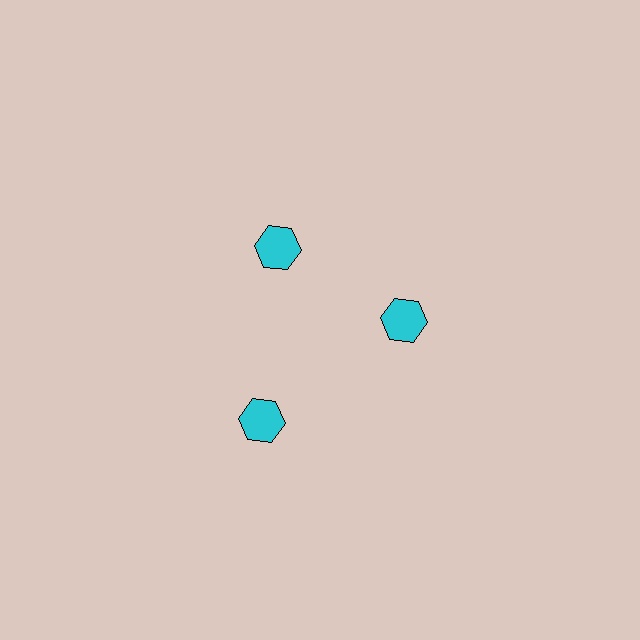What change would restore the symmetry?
The symmetry would be restored by moving it inward, back onto the ring so that all 3 hexagons sit at equal angles and equal distance from the center.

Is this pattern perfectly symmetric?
No. The 3 cyan hexagons are arranged in a ring, but one element near the 7 o'clock position is pushed outward from the center, breaking the 3-fold rotational symmetry.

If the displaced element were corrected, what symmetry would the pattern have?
It would have 3-fold rotational symmetry — the pattern would map onto itself every 120 degrees.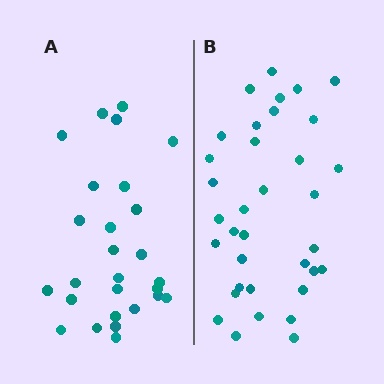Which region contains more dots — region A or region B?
Region B (the right region) has more dots.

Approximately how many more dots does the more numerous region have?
Region B has roughly 8 or so more dots than region A.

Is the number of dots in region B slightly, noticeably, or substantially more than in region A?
Region B has noticeably more, but not dramatically so. The ratio is roughly 1.3 to 1.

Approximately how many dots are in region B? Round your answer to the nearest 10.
About 40 dots. (The exact count is 35, which rounds to 40.)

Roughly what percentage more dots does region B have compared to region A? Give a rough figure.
About 30% more.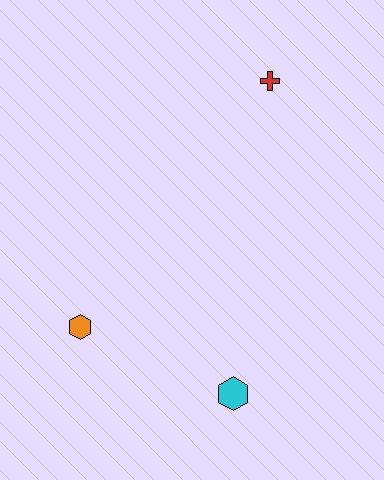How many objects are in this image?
There are 3 objects.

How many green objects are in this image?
There are no green objects.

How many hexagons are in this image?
There are 2 hexagons.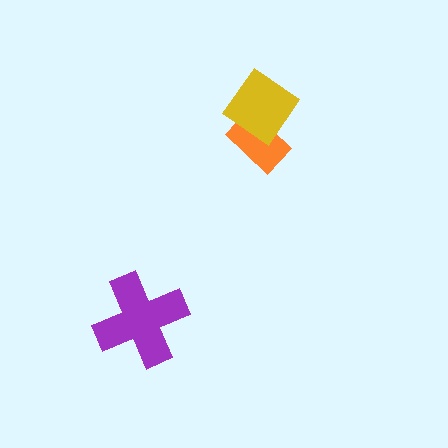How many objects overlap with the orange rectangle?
1 object overlaps with the orange rectangle.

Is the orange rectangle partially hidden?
Yes, it is partially covered by another shape.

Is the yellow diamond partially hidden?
No, no other shape covers it.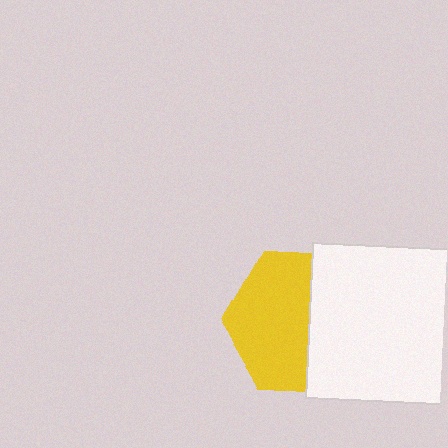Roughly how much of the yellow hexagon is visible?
About half of it is visible (roughly 57%).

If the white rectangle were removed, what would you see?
You would see the complete yellow hexagon.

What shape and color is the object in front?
The object in front is a white rectangle.